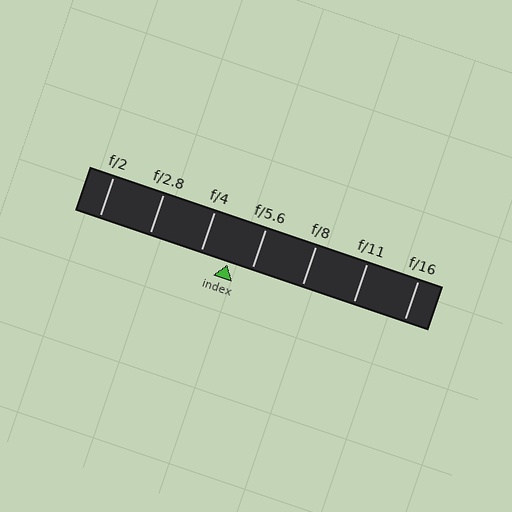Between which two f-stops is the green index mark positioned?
The index mark is between f/4 and f/5.6.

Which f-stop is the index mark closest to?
The index mark is closest to f/5.6.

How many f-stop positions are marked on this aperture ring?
There are 7 f-stop positions marked.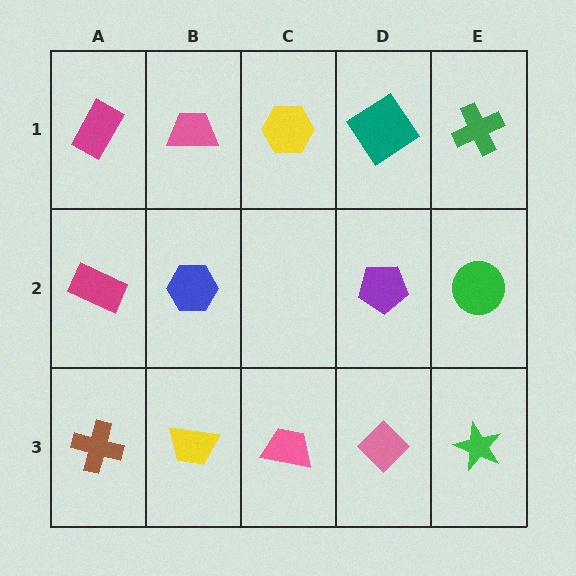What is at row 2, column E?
A green circle.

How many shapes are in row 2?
4 shapes.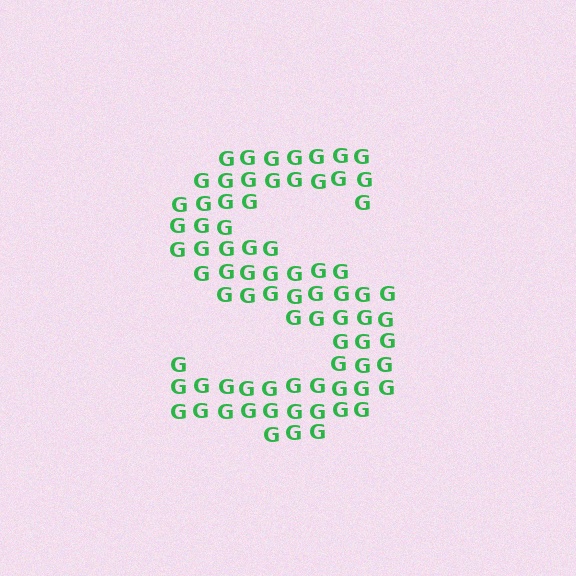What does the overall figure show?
The overall figure shows the letter S.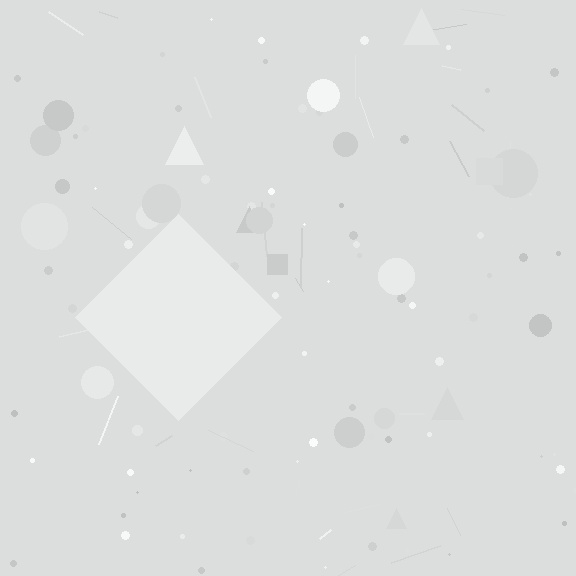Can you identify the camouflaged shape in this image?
The camouflaged shape is a diamond.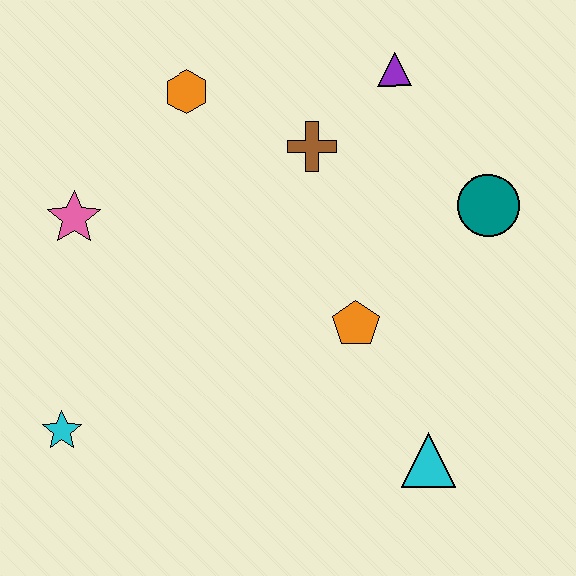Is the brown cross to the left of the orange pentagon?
Yes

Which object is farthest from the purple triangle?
The cyan star is farthest from the purple triangle.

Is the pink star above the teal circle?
No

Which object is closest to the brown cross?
The purple triangle is closest to the brown cross.